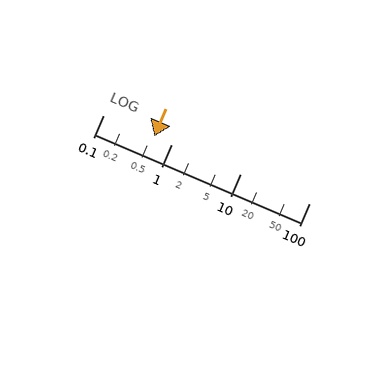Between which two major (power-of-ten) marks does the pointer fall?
The pointer is between 0.1 and 1.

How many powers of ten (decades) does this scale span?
The scale spans 3 decades, from 0.1 to 100.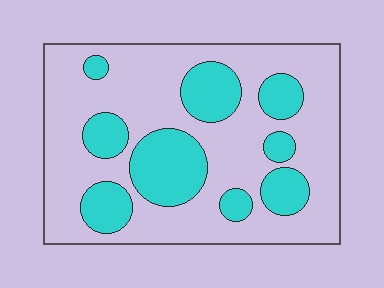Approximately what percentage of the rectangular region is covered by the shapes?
Approximately 30%.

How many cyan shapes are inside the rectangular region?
9.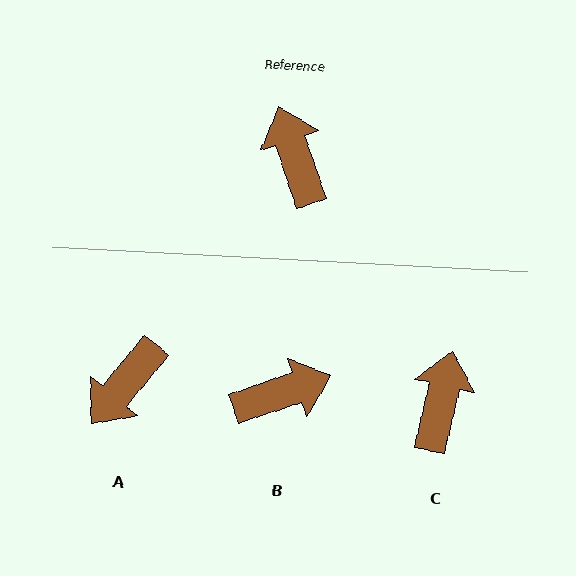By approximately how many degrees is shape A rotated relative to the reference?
Approximately 121 degrees counter-clockwise.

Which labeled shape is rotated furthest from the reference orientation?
A, about 121 degrees away.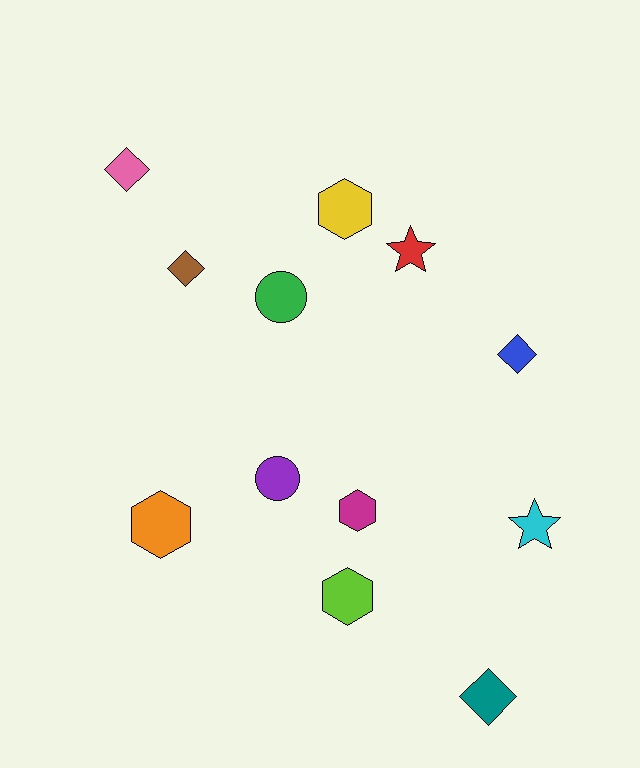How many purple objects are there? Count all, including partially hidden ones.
There is 1 purple object.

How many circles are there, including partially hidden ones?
There are 2 circles.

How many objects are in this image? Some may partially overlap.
There are 12 objects.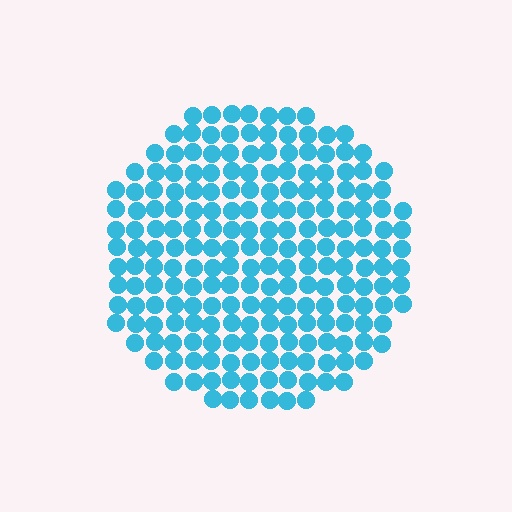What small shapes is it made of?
It is made of small circles.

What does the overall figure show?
The overall figure shows a circle.